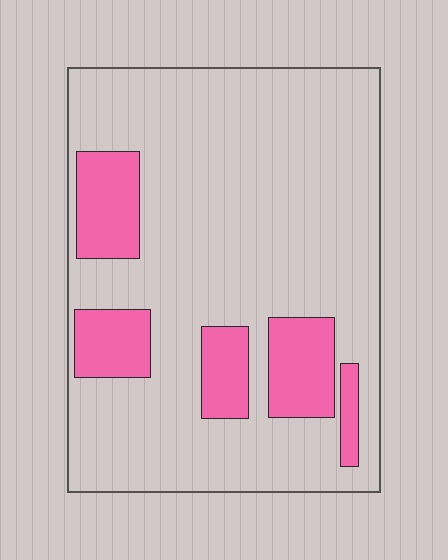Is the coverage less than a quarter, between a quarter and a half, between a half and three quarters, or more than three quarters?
Less than a quarter.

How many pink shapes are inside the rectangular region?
5.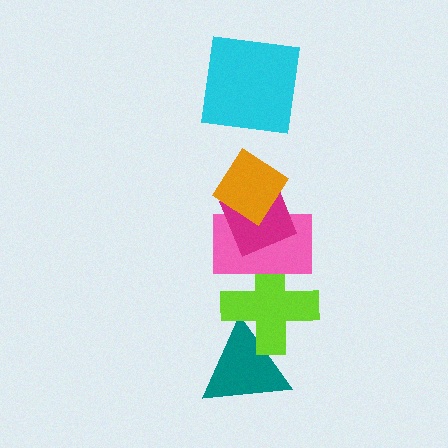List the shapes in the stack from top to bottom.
From top to bottom: the cyan square, the orange diamond, the magenta diamond, the pink rectangle, the lime cross, the teal triangle.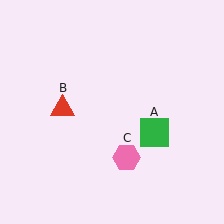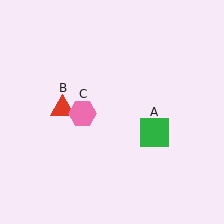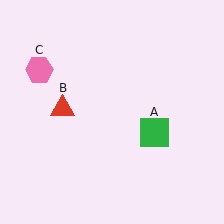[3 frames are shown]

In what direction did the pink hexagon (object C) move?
The pink hexagon (object C) moved up and to the left.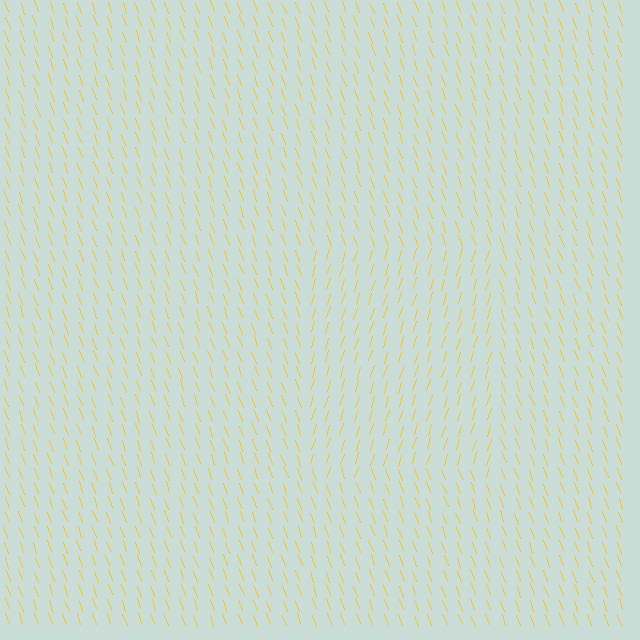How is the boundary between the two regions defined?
The boundary is defined purely by a change in line orientation (approximately 38 degrees difference). All lines are the same color and thickness.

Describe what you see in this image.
The image is filled with small yellow line segments. A rectangle region in the image has lines oriented differently from the surrounding lines, creating a visible texture boundary.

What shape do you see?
I see a rectangle.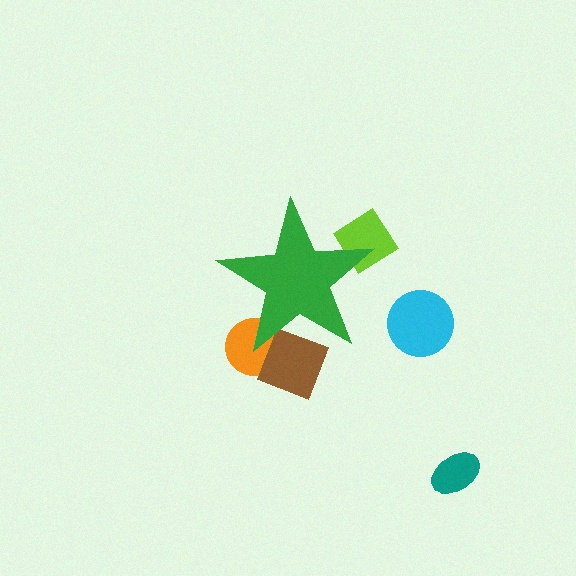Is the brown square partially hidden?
Yes, the brown square is partially hidden behind the green star.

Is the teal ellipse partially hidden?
No, the teal ellipse is fully visible.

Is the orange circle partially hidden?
Yes, the orange circle is partially hidden behind the green star.